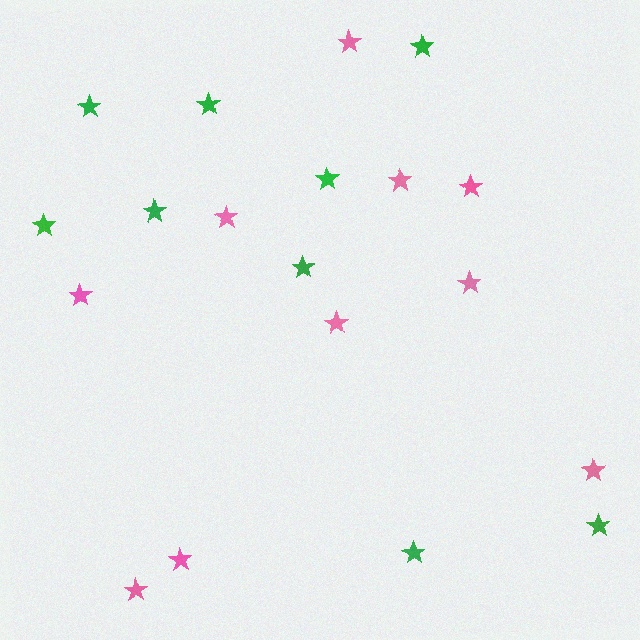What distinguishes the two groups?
There are 2 groups: one group of green stars (9) and one group of pink stars (10).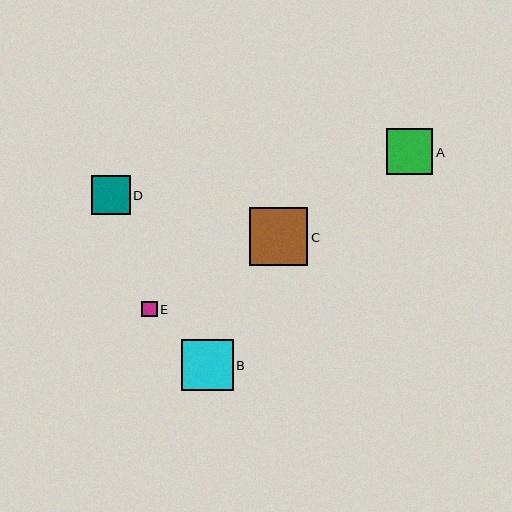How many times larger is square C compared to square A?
Square C is approximately 1.2 times the size of square A.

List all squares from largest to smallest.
From largest to smallest: C, B, A, D, E.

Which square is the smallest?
Square E is the smallest with a size of approximately 15 pixels.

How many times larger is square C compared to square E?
Square C is approximately 3.8 times the size of square E.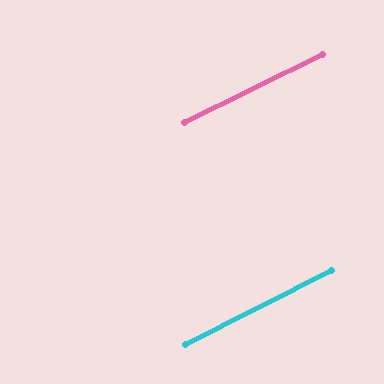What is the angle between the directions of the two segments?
Approximately 1 degree.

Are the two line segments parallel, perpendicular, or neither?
Parallel — their directions differ by only 0.6°.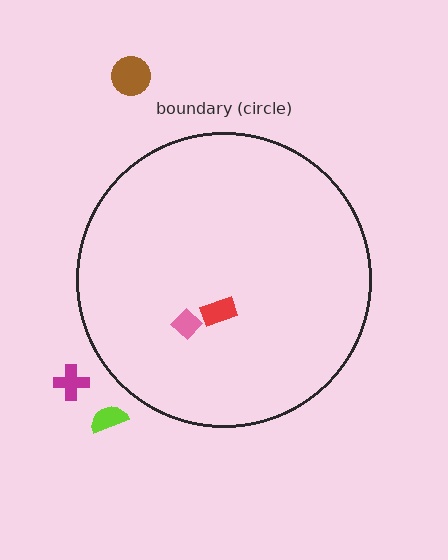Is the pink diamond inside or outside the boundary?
Inside.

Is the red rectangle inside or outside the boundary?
Inside.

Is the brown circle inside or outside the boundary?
Outside.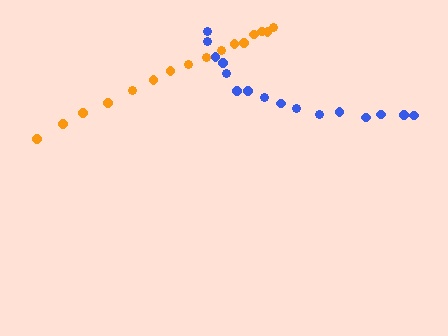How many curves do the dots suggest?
There are 2 distinct paths.